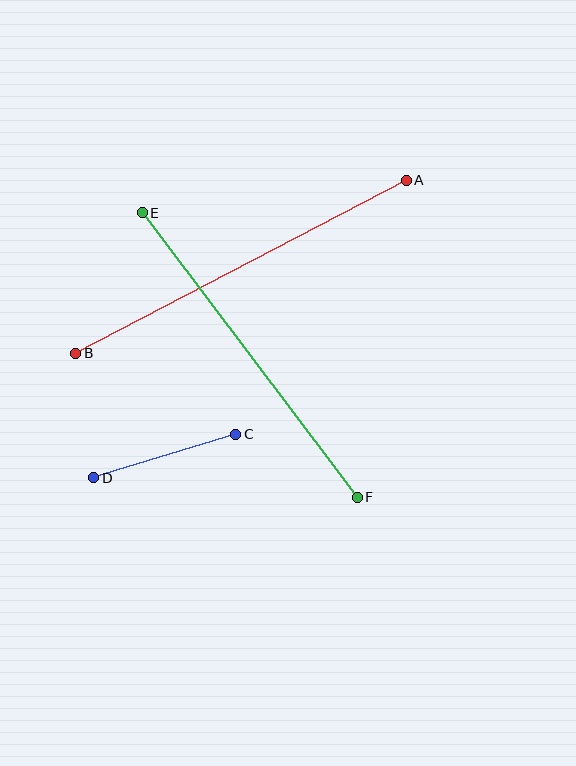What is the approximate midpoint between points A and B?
The midpoint is at approximately (241, 267) pixels.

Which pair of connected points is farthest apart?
Points A and B are farthest apart.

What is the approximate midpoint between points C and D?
The midpoint is at approximately (165, 456) pixels.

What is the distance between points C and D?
The distance is approximately 149 pixels.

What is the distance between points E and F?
The distance is approximately 357 pixels.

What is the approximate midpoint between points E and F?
The midpoint is at approximately (250, 355) pixels.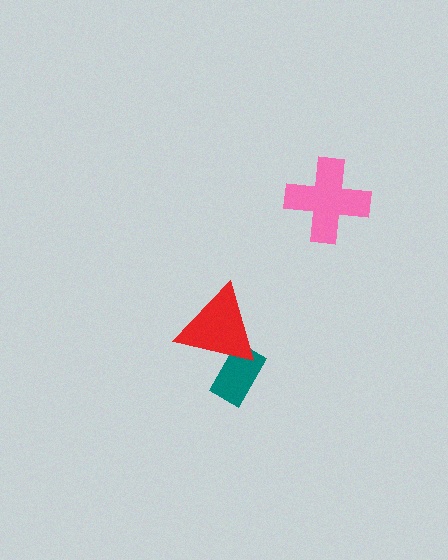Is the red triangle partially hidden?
No, no other shape covers it.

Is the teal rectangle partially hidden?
Yes, it is partially covered by another shape.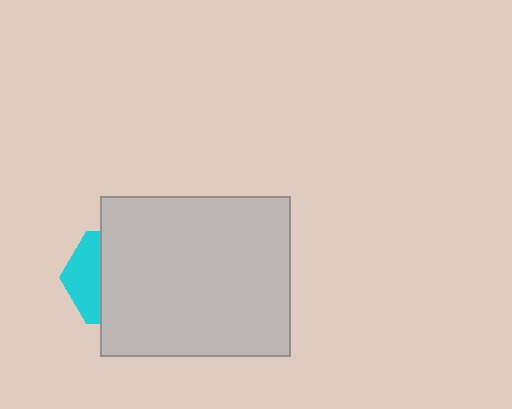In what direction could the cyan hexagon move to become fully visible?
The cyan hexagon could move left. That would shift it out from behind the light gray rectangle entirely.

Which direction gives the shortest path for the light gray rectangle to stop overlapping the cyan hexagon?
Moving right gives the shortest separation.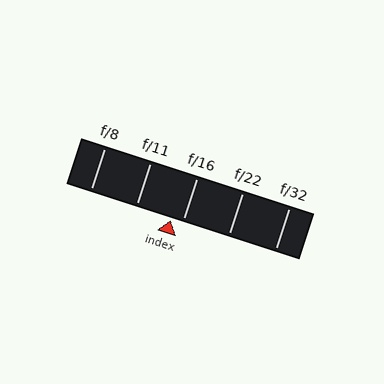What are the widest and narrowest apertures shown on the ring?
The widest aperture shown is f/8 and the narrowest is f/32.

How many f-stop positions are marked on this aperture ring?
There are 5 f-stop positions marked.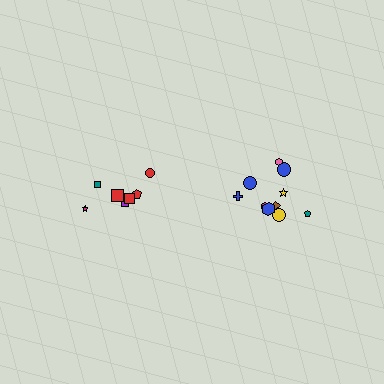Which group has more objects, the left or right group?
The right group.